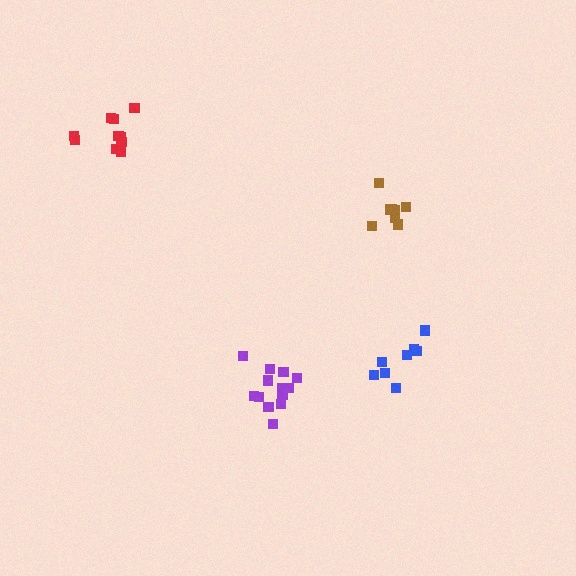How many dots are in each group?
Group 1: 10 dots, Group 2: 8 dots, Group 3: 8 dots, Group 4: 14 dots (40 total).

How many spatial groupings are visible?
There are 4 spatial groupings.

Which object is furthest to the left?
The red cluster is leftmost.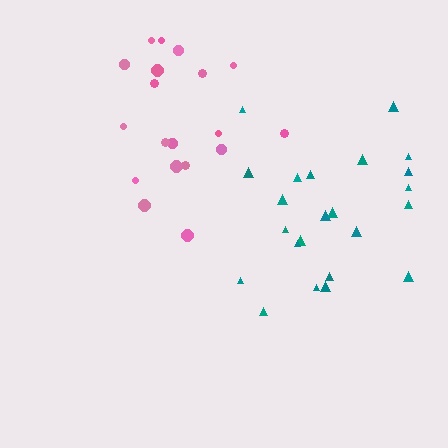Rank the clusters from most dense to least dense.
pink, teal.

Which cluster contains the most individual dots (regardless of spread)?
Teal (23).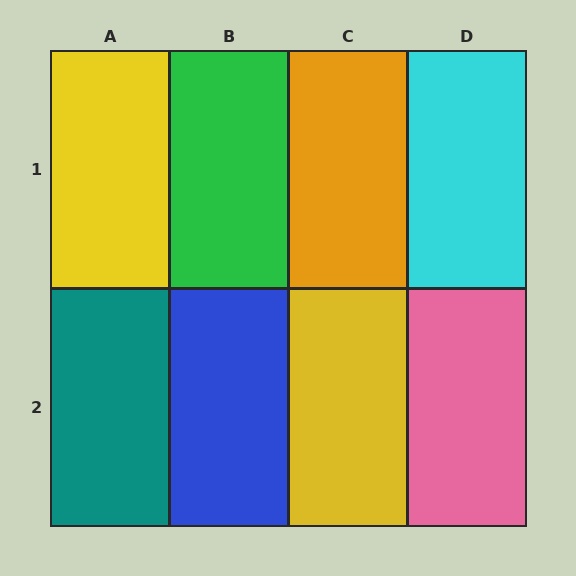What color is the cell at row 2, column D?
Pink.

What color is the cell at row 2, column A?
Teal.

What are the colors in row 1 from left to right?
Yellow, green, orange, cyan.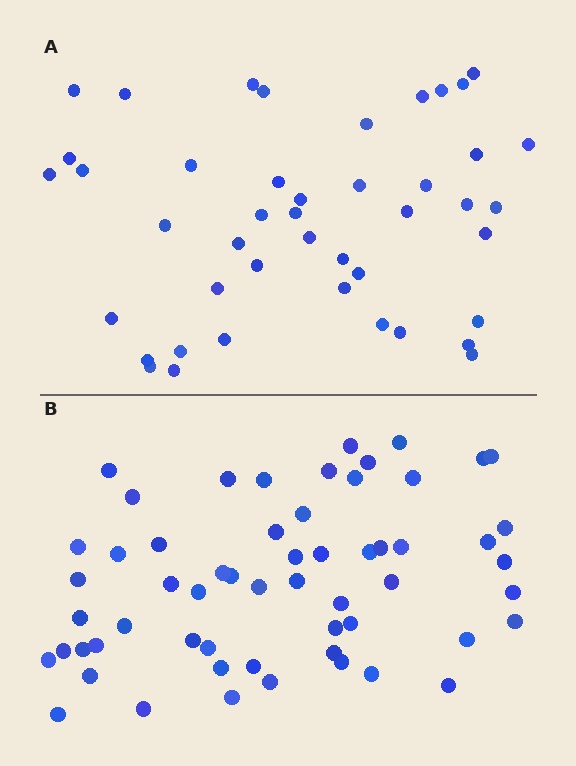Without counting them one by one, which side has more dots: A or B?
Region B (the bottom region) has more dots.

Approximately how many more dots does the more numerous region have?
Region B has approximately 15 more dots than region A.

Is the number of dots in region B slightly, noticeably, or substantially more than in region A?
Region B has noticeably more, but not dramatically so. The ratio is roughly 1.3 to 1.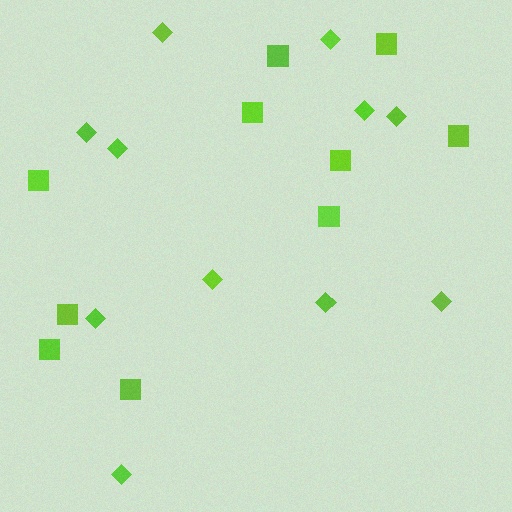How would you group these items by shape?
There are 2 groups: one group of diamonds (11) and one group of squares (10).